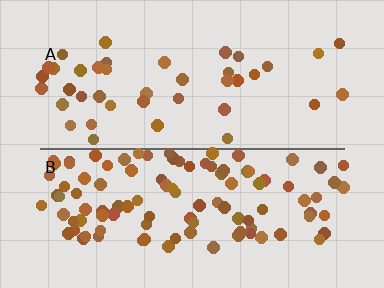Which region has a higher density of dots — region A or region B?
B (the bottom).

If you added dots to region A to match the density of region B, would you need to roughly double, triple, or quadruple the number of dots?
Approximately triple.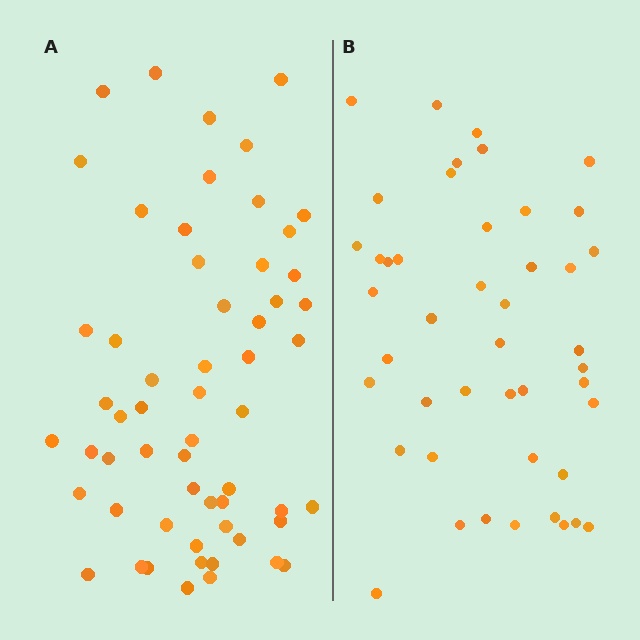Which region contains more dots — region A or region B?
Region A (the left region) has more dots.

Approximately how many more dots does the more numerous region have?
Region A has approximately 15 more dots than region B.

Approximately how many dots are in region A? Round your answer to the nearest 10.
About 60 dots. (The exact count is 58, which rounds to 60.)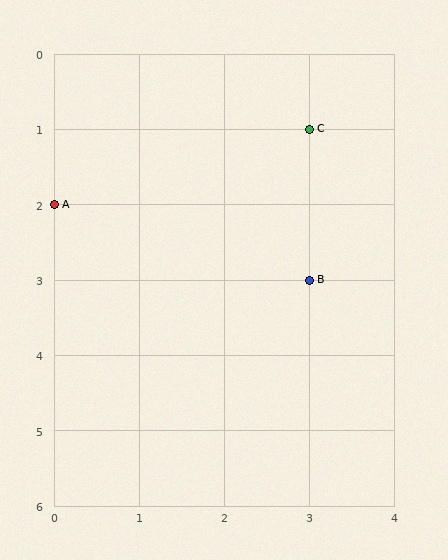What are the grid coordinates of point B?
Point B is at grid coordinates (3, 3).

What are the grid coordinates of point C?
Point C is at grid coordinates (3, 1).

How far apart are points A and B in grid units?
Points A and B are 3 columns and 1 row apart (about 3.2 grid units diagonally).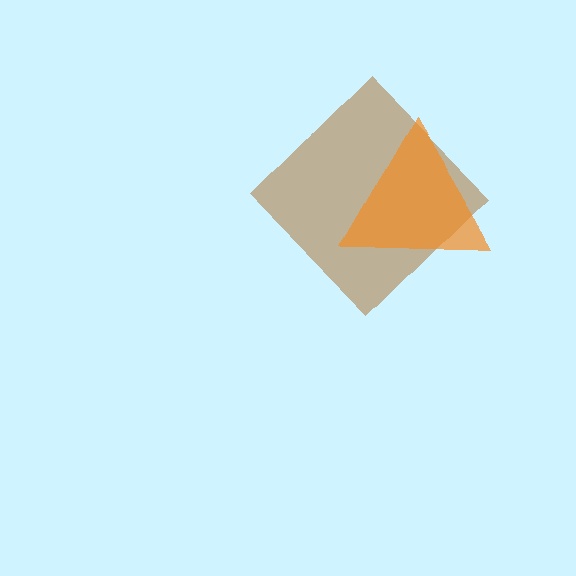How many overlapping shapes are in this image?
There are 2 overlapping shapes in the image.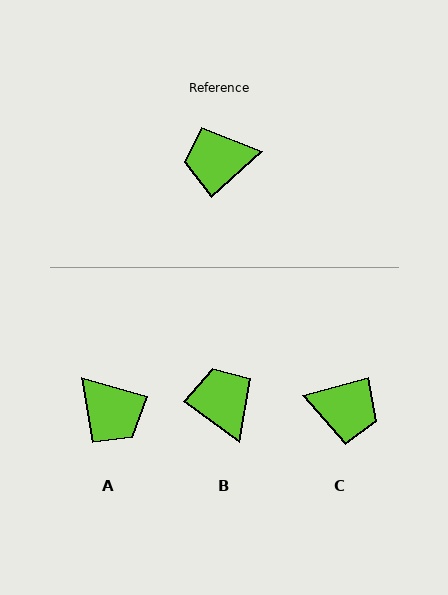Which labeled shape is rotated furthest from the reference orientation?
C, about 153 degrees away.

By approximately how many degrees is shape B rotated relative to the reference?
Approximately 78 degrees clockwise.